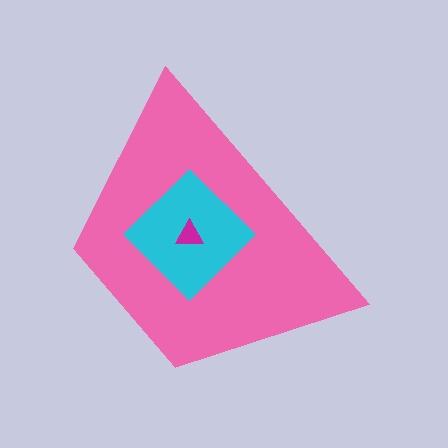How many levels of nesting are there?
3.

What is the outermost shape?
The pink trapezoid.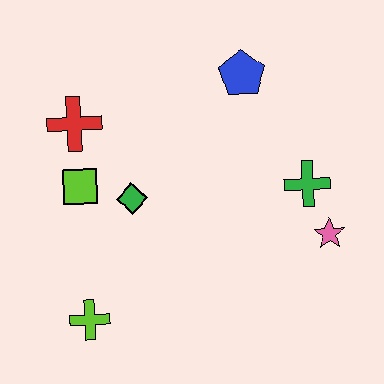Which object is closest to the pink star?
The green cross is closest to the pink star.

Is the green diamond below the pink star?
No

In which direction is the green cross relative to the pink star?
The green cross is above the pink star.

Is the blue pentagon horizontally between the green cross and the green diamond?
Yes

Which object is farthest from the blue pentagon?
The lime cross is farthest from the blue pentagon.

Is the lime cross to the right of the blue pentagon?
No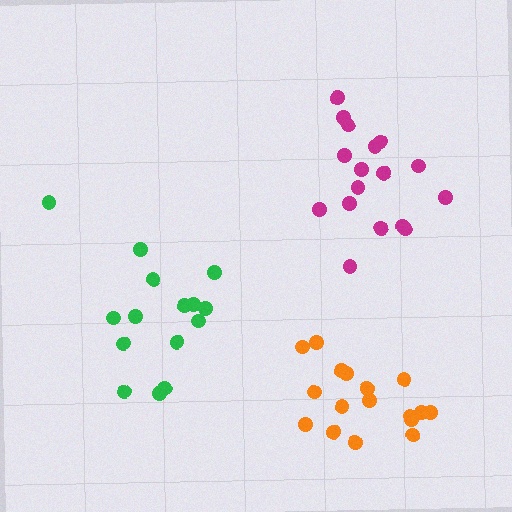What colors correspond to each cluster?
The clusters are colored: magenta, green, orange.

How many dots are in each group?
Group 1: 17 dots, Group 2: 15 dots, Group 3: 17 dots (49 total).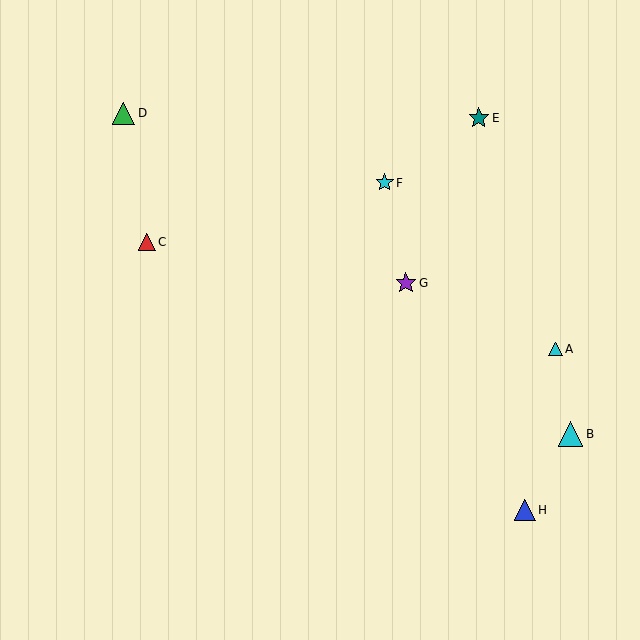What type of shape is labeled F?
Shape F is a cyan star.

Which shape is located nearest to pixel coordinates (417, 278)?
The purple star (labeled G) at (406, 283) is nearest to that location.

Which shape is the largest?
The cyan triangle (labeled B) is the largest.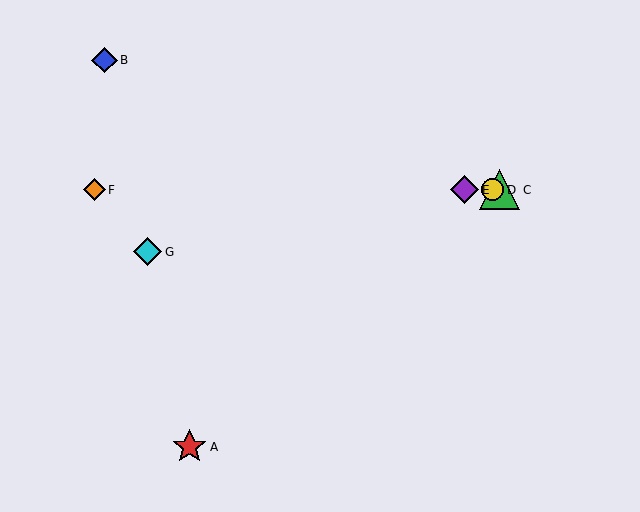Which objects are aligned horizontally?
Objects C, D, E, F are aligned horizontally.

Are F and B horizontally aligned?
No, F is at y≈190 and B is at y≈60.